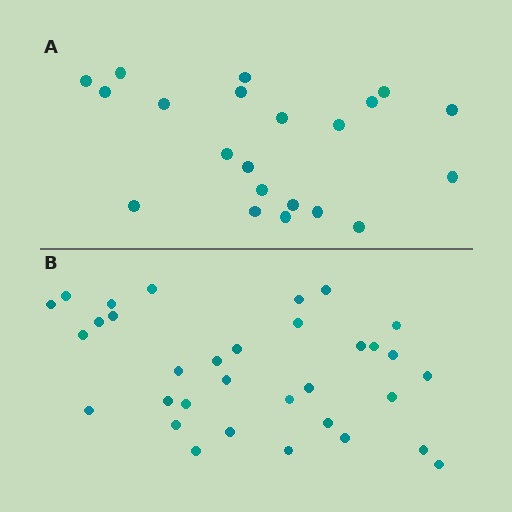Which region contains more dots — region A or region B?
Region B (the bottom region) has more dots.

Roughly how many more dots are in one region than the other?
Region B has roughly 12 or so more dots than region A.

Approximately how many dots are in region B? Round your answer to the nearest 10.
About 30 dots. (The exact count is 33, which rounds to 30.)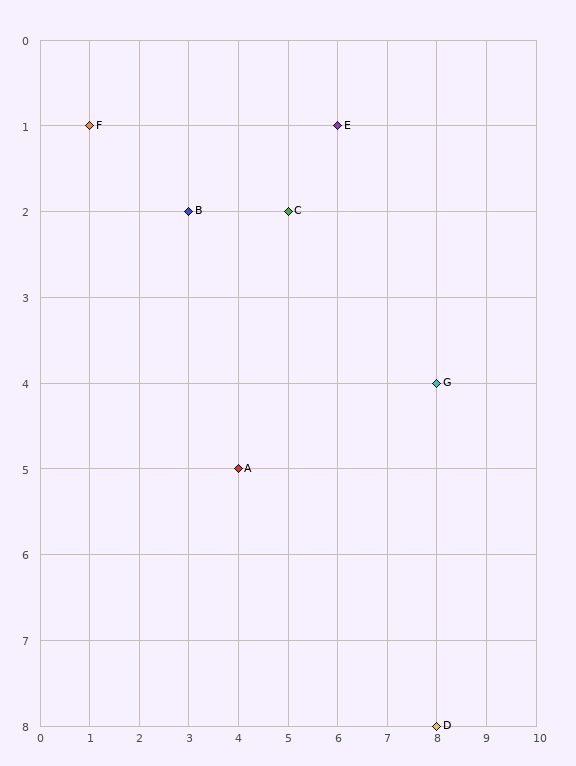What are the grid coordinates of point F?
Point F is at grid coordinates (1, 1).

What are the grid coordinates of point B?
Point B is at grid coordinates (3, 2).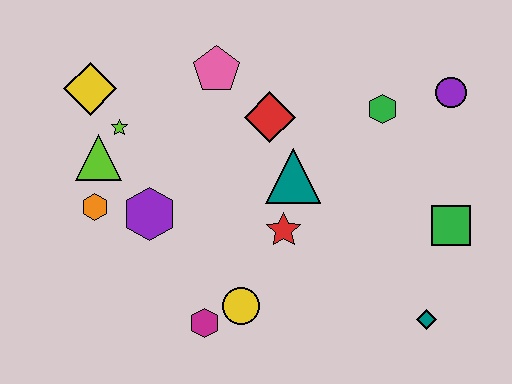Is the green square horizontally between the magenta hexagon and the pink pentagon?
No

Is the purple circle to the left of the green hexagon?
No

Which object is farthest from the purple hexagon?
The purple circle is farthest from the purple hexagon.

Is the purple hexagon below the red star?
No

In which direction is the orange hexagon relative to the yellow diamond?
The orange hexagon is below the yellow diamond.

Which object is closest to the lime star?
The lime triangle is closest to the lime star.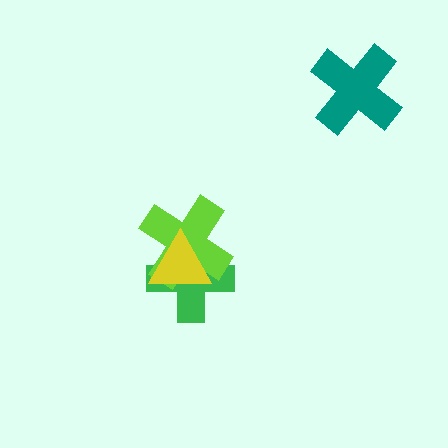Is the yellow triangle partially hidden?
No, no other shape covers it.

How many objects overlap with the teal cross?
0 objects overlap with the teal cross.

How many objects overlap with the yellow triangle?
2 objects overlap with the yellow triangle.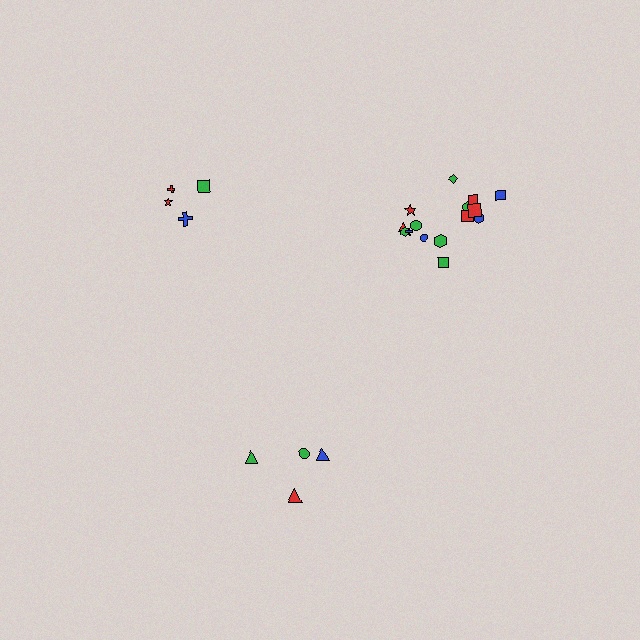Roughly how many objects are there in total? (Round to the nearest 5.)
Roughly 25 objects in total.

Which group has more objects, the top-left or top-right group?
The top-right group.